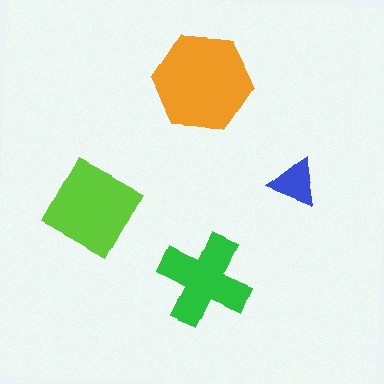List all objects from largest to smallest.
The orange hexagon, the lime diamond, the green cross, the blue triangle.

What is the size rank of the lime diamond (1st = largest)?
2nd.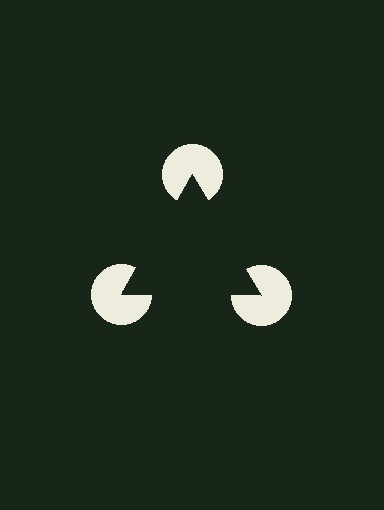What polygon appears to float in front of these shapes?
An illusory triangle — its edges are inferred from the aligned wedge cuts in the pac-man discs, not physically drawn.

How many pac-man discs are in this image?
There are 3 — one at each vertex of the illusory triangle.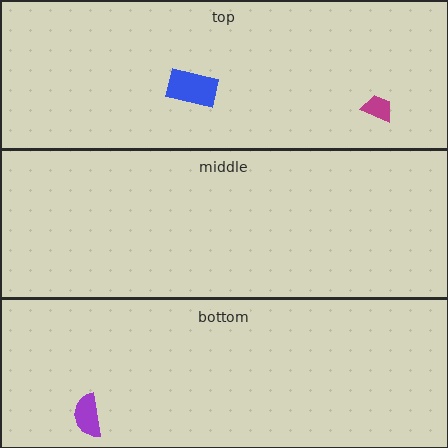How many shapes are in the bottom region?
1.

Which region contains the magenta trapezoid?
The top region.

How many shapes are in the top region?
2.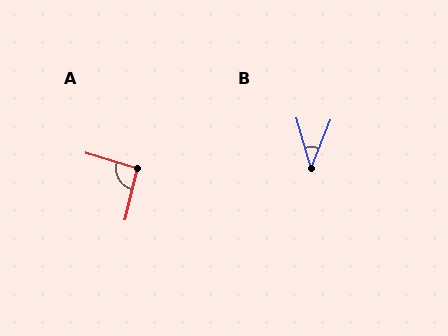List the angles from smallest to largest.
B (37°), A (93°).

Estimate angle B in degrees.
Approximately 37 degrees.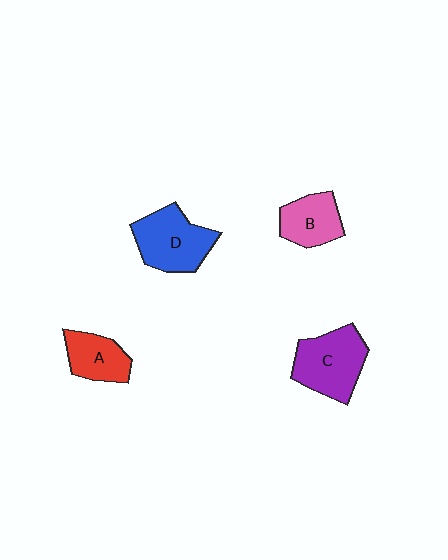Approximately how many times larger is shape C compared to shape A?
Approximately 1.5 times.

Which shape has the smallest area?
Shape A (red).